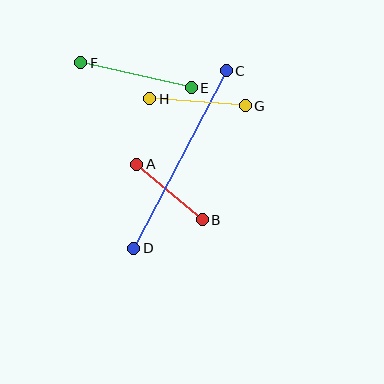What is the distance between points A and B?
The distance is approximately 86 pixels.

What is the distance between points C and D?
The distance is approximately 200 pixels.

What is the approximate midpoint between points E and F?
The midpoint is at approximately (136, 75) pixels.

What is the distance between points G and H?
The distance is approximately 96 pixels.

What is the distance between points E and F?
The distance is approximately 114 pixels.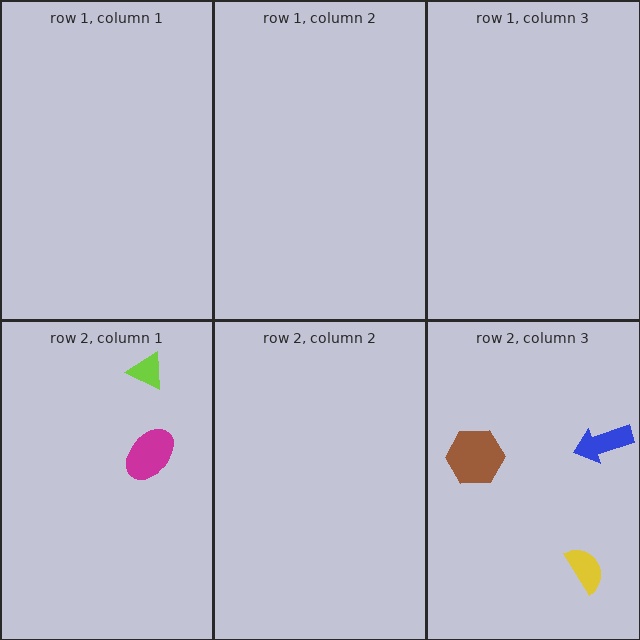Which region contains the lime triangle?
The row 2, column 1 region.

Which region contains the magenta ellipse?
The row 2, column 1 region.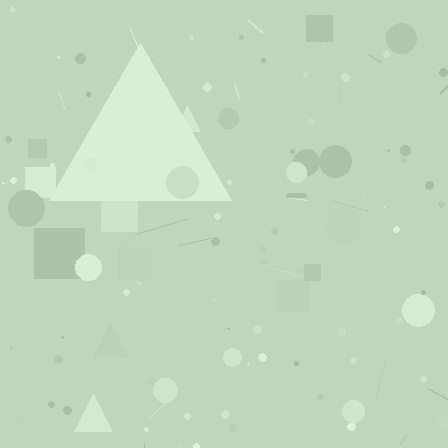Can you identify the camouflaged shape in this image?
The camouflaged shape is a triangle.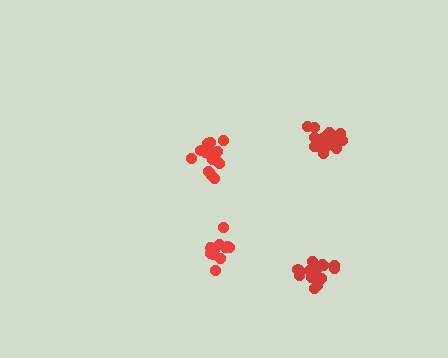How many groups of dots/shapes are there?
There are 4 groups.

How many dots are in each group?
Group 1: 18 dots, Group 2: 17 dots, Group 3: 12 dots, Group 4: 17 dots (64 total).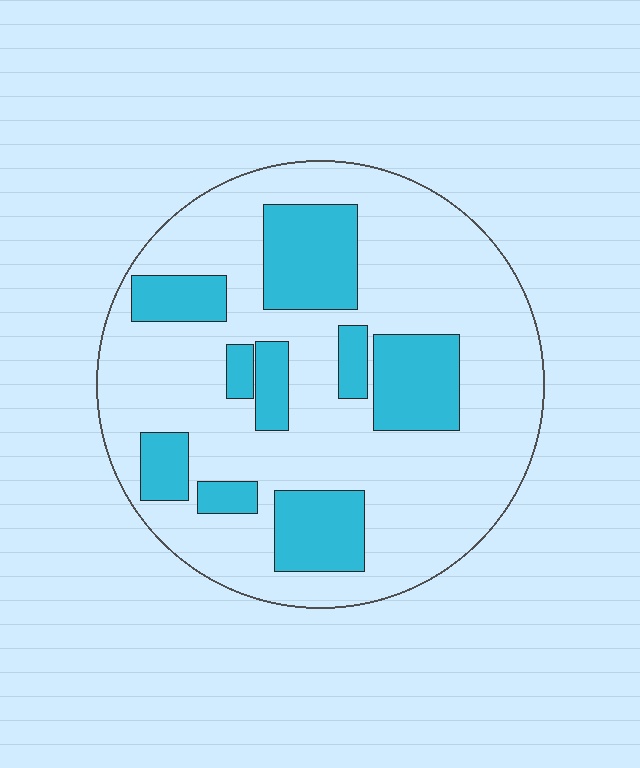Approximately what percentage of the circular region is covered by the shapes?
Approximately 25%.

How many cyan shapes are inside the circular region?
9.